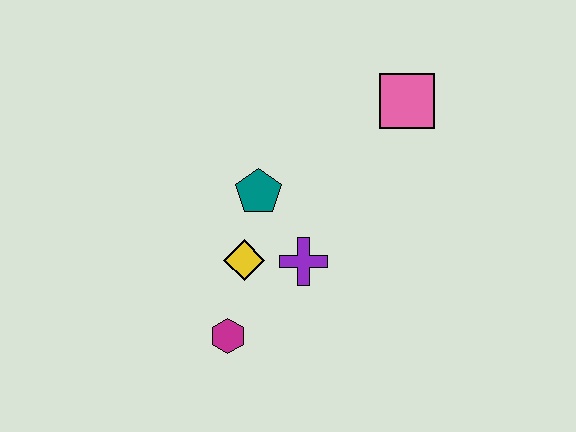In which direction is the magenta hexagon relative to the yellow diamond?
The magenta hexagon is below the yellow diamond.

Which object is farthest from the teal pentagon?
The pink square is farthest from the teal pentagon.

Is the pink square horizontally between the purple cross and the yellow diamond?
No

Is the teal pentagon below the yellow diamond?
No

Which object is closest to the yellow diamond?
The purple cross is closest to the yellow diamond.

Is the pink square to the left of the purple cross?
No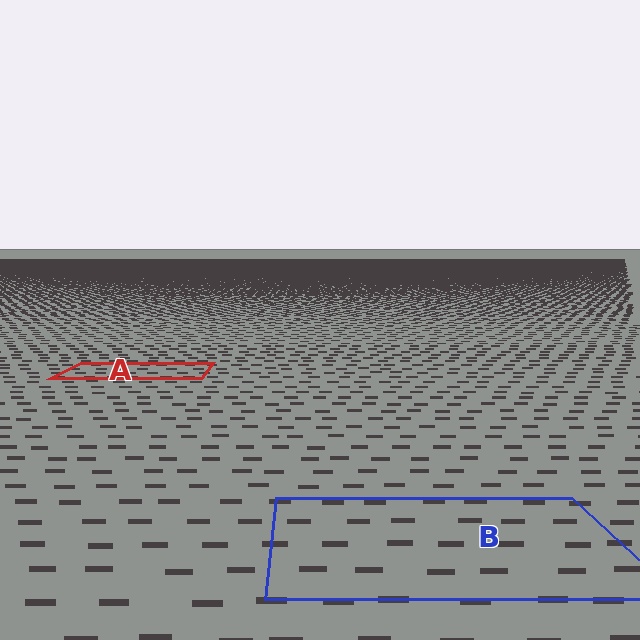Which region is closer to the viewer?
Region B is closer. The texture elements there are larger and more spread out.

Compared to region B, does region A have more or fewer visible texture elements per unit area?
Region A has more texture elements per unit area — they are packed more densely because it is farther away.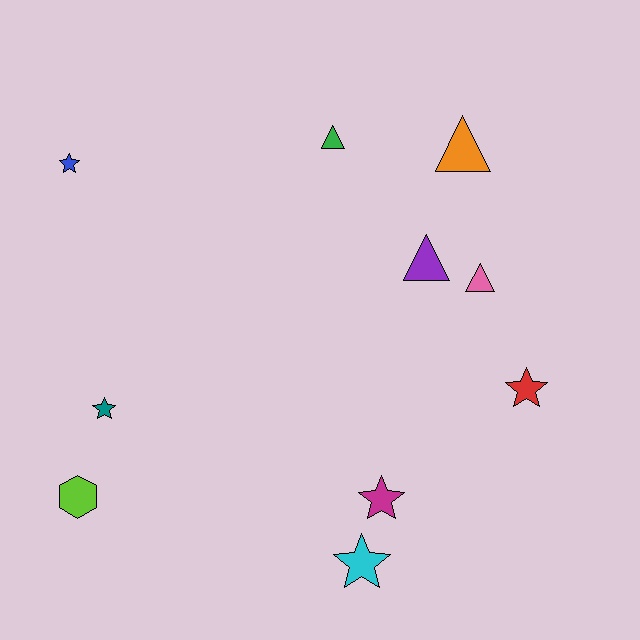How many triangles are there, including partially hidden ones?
There are 4 triangles.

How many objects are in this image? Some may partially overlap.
There are 10 objects.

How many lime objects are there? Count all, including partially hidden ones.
There is 1 lime object.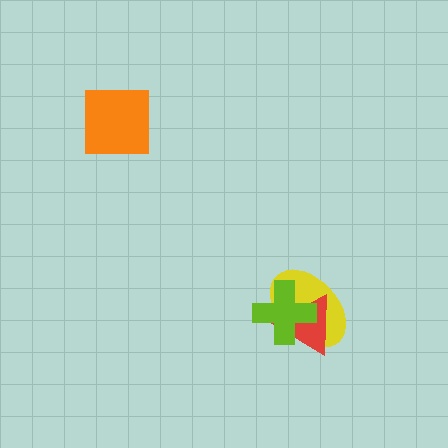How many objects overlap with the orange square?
0 objects overlap with the orange square.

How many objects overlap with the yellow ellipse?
2 objects overlap with the yellow ellipse.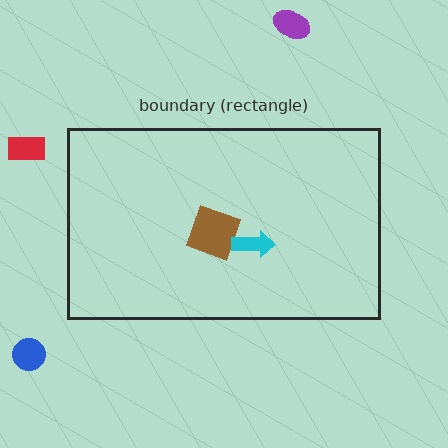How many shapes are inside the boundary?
2 inside, 3 outside.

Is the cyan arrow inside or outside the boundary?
Inside.